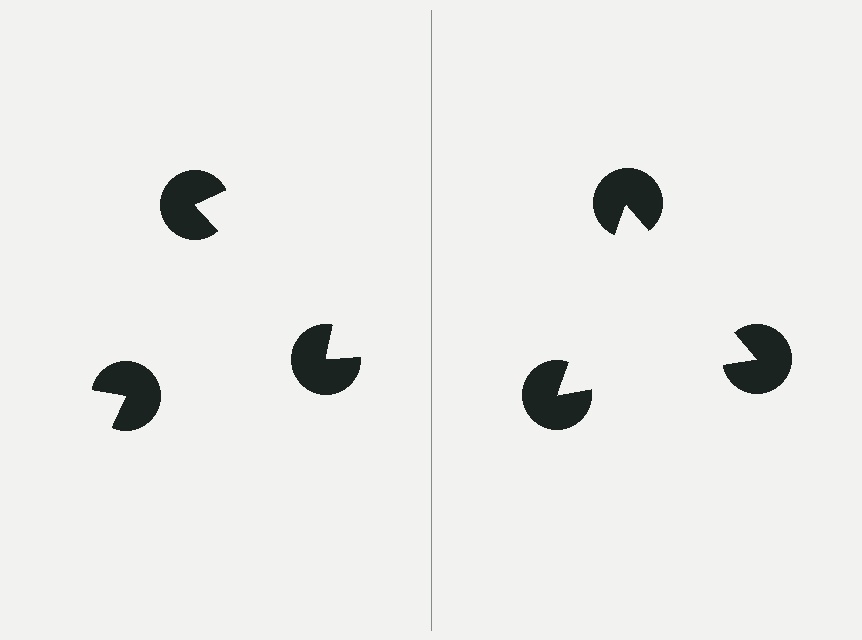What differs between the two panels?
The pac-man discs are positioned identically on both sides; only the wedge orientations differ. On the right they align to a triangle; on the left they are misaligned.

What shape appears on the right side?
An illusory triangle.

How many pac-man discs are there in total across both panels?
6 — 3 on each side.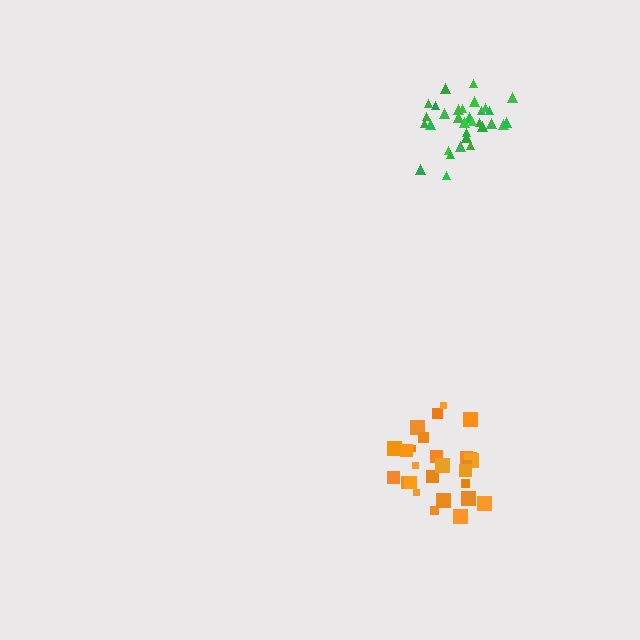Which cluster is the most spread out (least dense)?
Orange.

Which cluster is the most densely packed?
Green.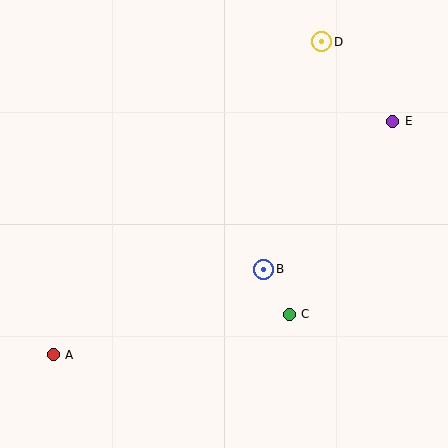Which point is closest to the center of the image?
Point B at (264, 269) is closest to the center.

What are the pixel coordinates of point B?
Point B is at (264, 269).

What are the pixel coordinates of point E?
Point E is at (393, 121).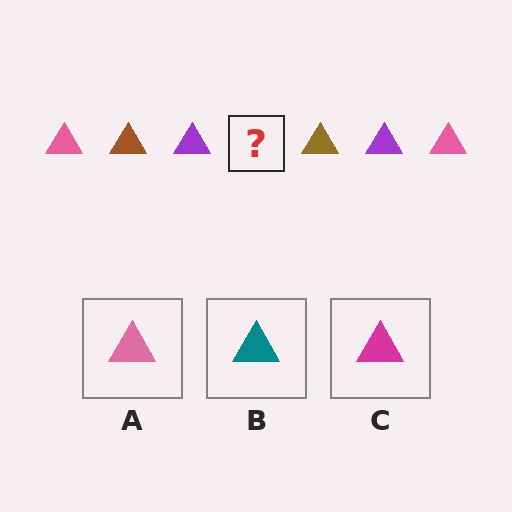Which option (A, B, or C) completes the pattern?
A.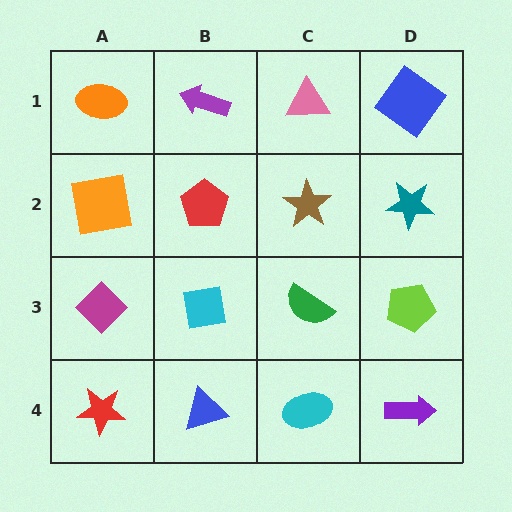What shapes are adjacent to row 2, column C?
A pink triangle (row 1, column C), a green semicircle (row 3, column C), a red pentagon (row 2, column B), a teal star (row 2, column D).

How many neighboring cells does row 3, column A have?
3.